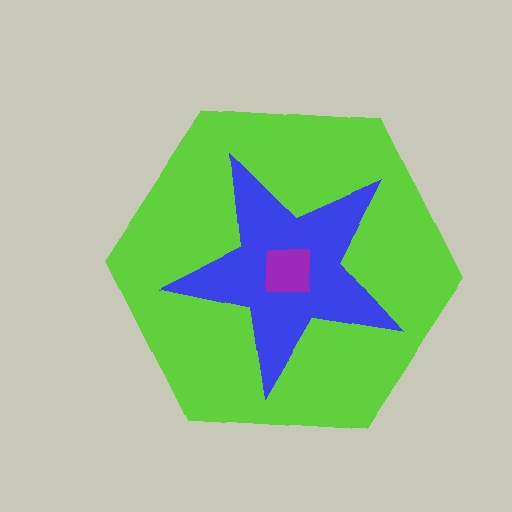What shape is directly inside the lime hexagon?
The blue star.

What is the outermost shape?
The lime hexagon.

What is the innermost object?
The purple square.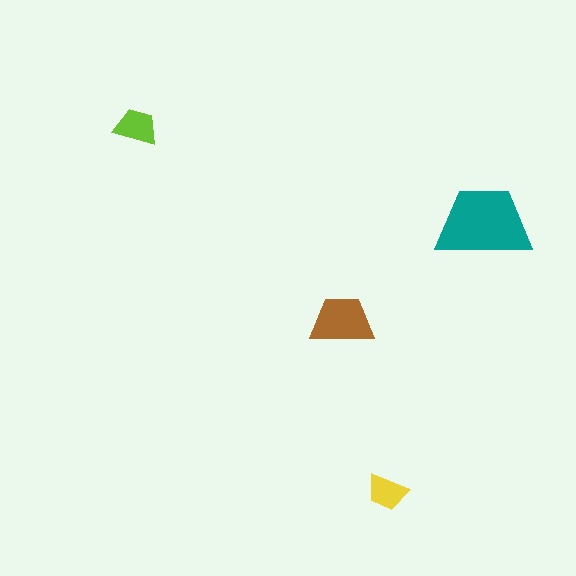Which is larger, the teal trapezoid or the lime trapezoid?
The teal one.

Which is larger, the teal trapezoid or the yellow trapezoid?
The teal one.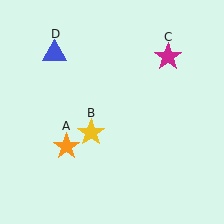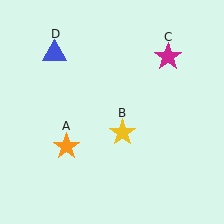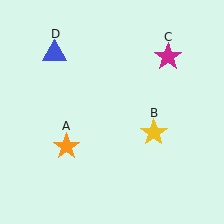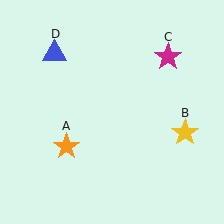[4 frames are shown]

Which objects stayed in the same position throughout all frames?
Orange star (object A) and magenta star (object C) and blue triangle (object D) remained stationary.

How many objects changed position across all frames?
1 object changed position: yellow star (object B).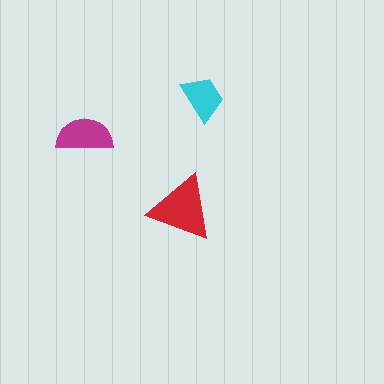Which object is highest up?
The cyan trapezoid is topmost.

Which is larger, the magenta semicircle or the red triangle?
The red triangle.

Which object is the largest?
The red triangle.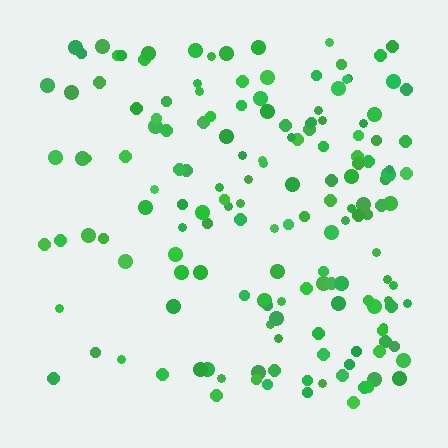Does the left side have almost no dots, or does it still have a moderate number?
Still a moderate number, just noticeably fewer than the right.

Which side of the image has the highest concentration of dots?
The right.